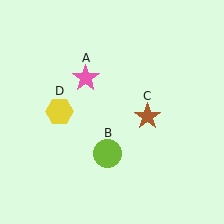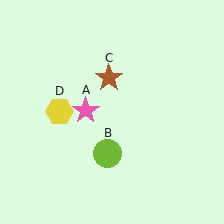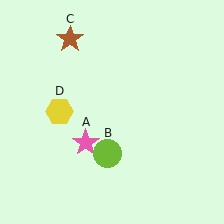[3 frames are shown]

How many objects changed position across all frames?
2 objects changed position: pink star (object A), brown star (object C).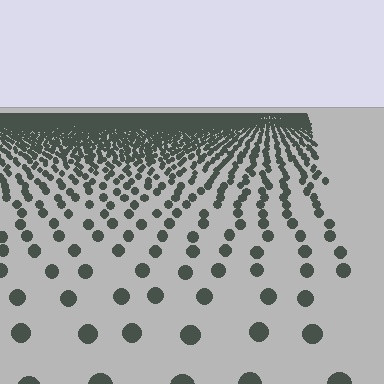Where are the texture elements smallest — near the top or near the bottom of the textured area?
Near the top.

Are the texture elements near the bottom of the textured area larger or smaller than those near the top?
Larger. Near the bottom, elements are closer to the viewer and appear at a bigger on-screen size.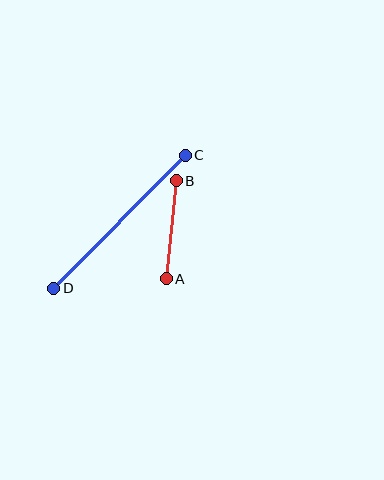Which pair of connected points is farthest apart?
Points C and D are farthest apart.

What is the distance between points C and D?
The distance is approximately 187 pixels.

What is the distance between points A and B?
The distance is approximately 98 pixels.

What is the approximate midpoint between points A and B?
The midpoint is at approximately (171, 230) pixels.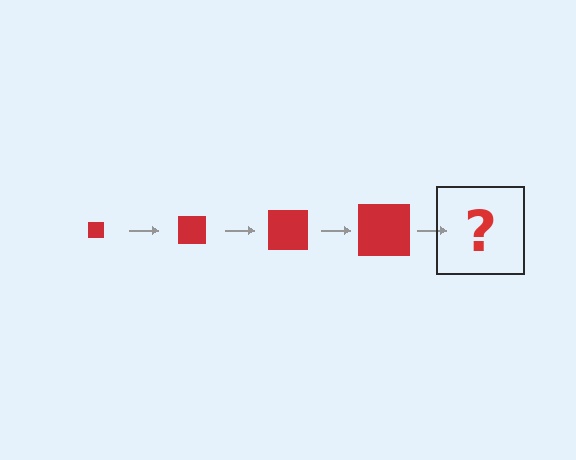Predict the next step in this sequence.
The next step is a red square, larger than the previous one.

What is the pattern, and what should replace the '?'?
The pattern is that the square gets progressively larger each step. The '?' should be a red square, larger than the previous one.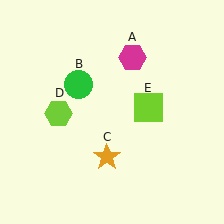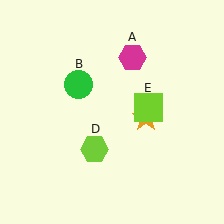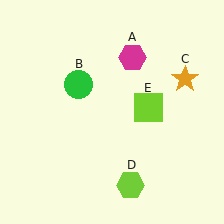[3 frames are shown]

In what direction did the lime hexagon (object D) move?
The lime hexagon (object D) moved down and to the right.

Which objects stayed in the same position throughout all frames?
Magenta hexagon (object A) and green circle (object B) and lime square (object E) remained stationary.